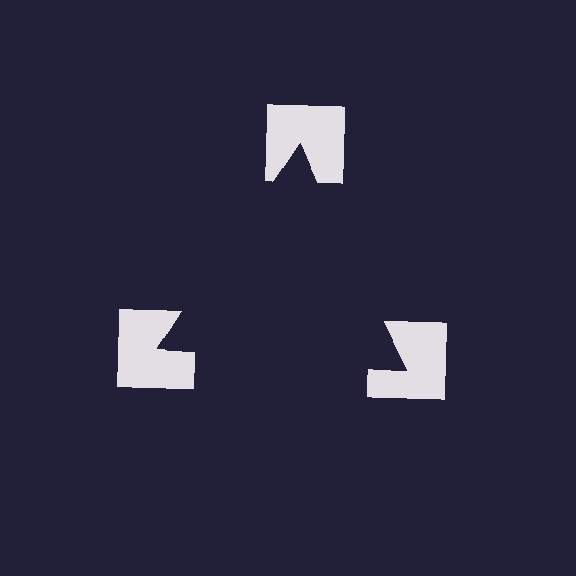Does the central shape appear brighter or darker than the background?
It typically appears slightly darker than the background, even though no actual brightness change is drawn.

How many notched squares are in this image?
There are 3 — one at each vertex of the illusory triangle.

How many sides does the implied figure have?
3 sides.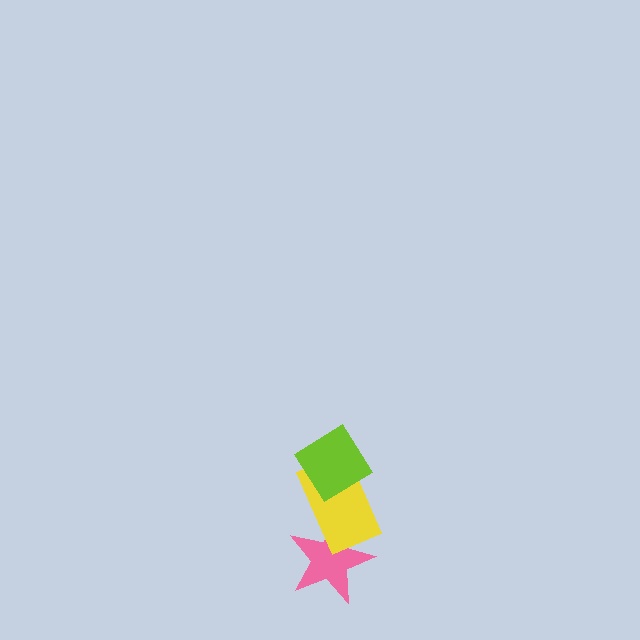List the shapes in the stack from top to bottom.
From top to bottom: the lime diamond, the yellow rectangle, the pink star.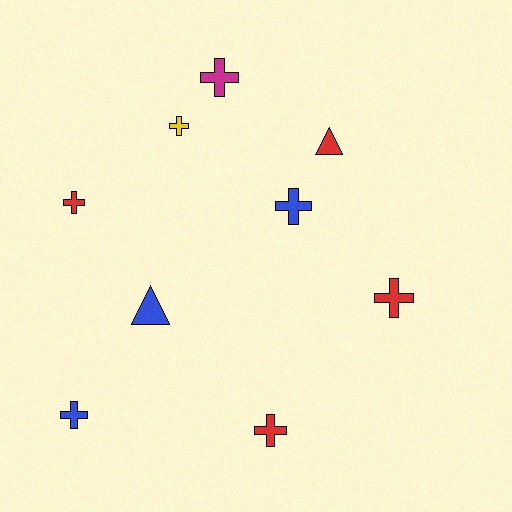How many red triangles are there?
There is 1 red triangle.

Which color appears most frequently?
Red, with 4 objects.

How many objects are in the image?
There are 9 objects.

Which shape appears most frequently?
Cross, with 7 objects.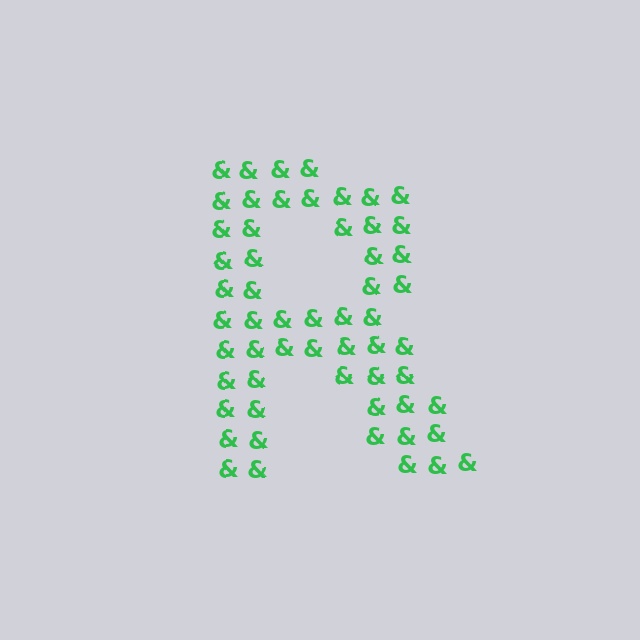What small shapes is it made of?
It is made of small ampersands.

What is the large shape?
The large shape is the letter R.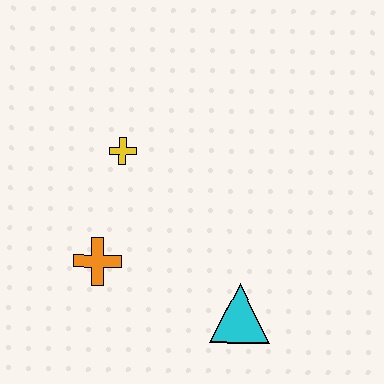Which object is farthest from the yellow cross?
The cyan triangle is farthest from the yellow cross.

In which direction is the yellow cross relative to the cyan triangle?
The yellow cross is above the cyan triangle.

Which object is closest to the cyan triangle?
The orange cross is closest to the cyan triangle.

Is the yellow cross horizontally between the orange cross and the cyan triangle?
Yes